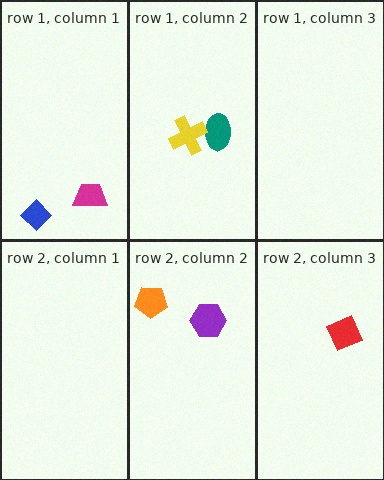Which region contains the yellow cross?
The row 1, column 2 region.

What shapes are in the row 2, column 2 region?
The purple hexagon, the orange pentagon.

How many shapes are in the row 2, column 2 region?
2.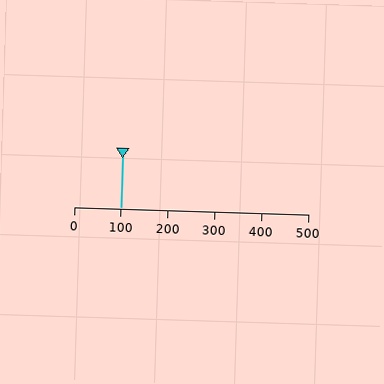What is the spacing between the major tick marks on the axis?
The major ticks are spaced 100 apart.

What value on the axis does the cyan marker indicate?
The marker indicates approximately 100.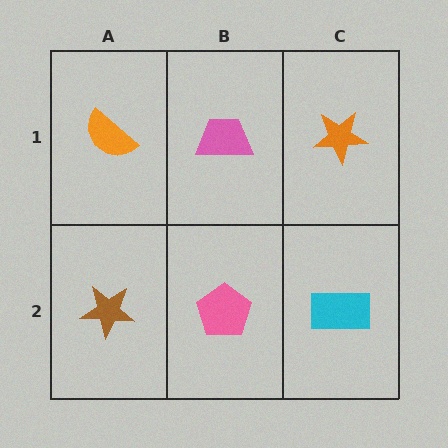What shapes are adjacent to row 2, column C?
An orange star (row 1, column C), a pink pentagon (row 2, column B).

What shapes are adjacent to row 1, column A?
A brown star (row 2, column A), a pink trapezoid (row 1, column B).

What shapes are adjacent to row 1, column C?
A cyan rectangle (row 2, column C), a pink trapezoid (row 1, column B).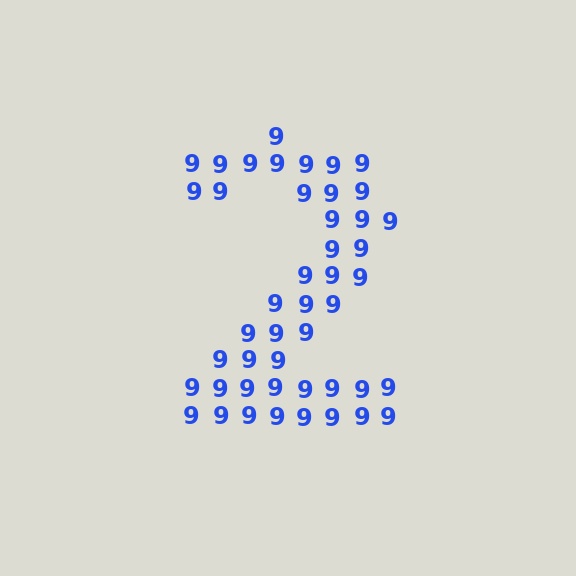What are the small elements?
The small elements are digit 9's.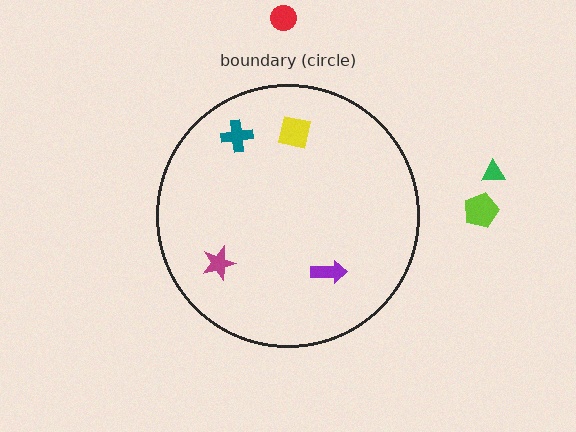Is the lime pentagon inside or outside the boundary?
Outside.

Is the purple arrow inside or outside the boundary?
Inside.